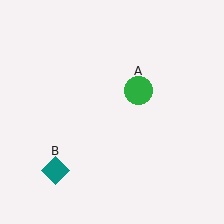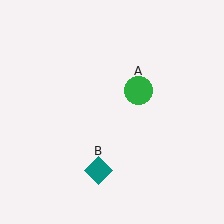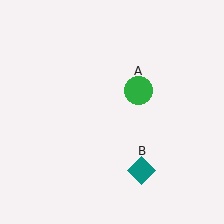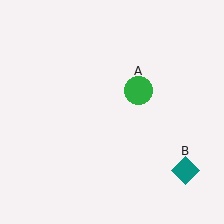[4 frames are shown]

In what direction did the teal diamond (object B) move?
The teal diamond (object B) moved right.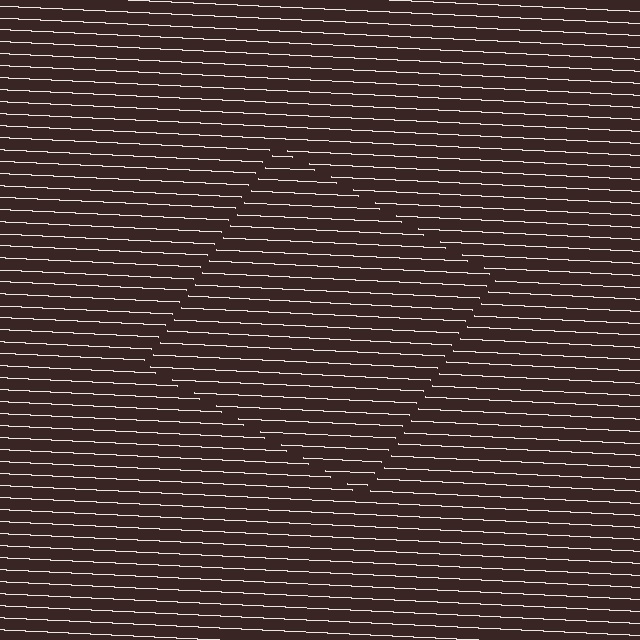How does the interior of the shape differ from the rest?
The interior of the shape contains the same grating, shifted by half a period — the contour is defined by the phase discontinuity where line-ends from the inner and outer gratings abut.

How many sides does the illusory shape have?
4 sides — the line-ends trace a square.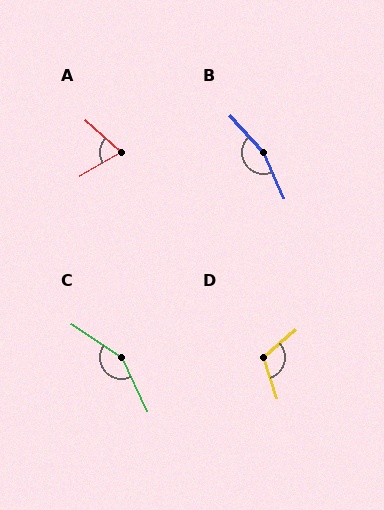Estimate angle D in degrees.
Approximately 112 degrees.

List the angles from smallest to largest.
A (72°), D (112°), C (149°), B (161°).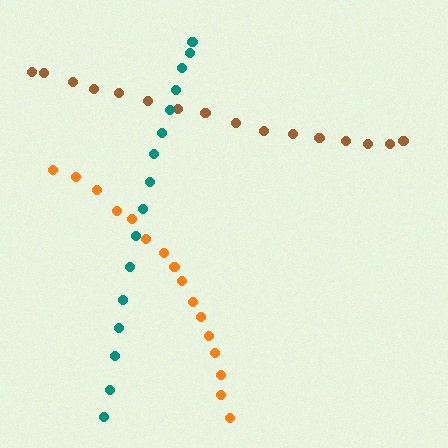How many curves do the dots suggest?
There are 3 distinct paths.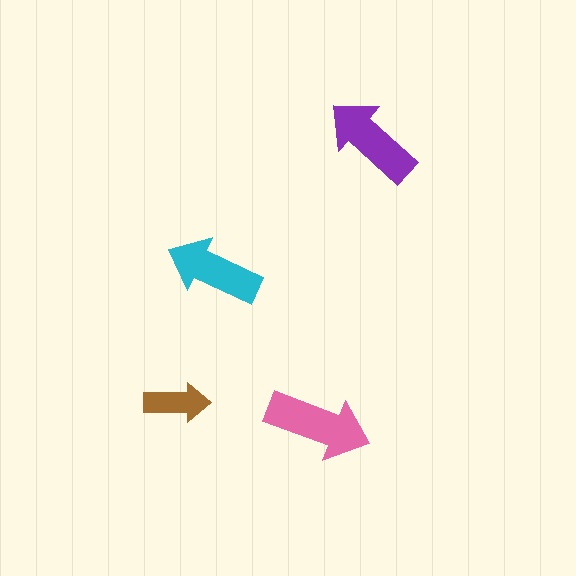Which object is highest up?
The purple arrow is topmost.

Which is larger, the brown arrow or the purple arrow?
The purple one.